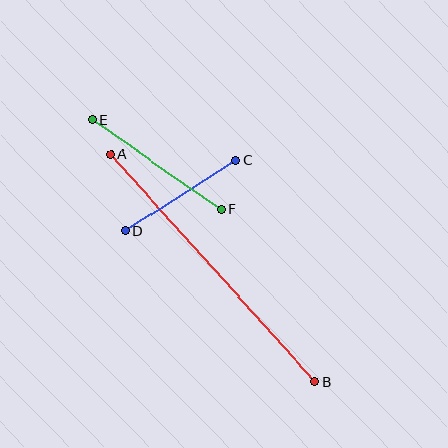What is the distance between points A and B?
The distance is approximately 305 pixels.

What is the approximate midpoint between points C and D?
The midpoint is at approximately (181, 196) pixels.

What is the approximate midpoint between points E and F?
The midpoint is at approximately (157, 164) pixels.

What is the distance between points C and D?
The distance is approximately 132 pixels.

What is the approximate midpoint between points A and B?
The midpoint is at approximately (213, 268) pixels.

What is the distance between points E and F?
The distance is approximately 157 pixels.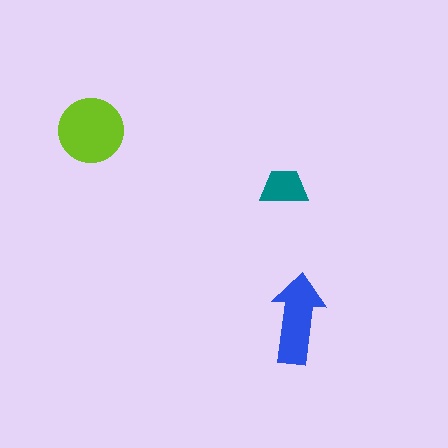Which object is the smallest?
The teal trapezoid.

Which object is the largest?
The lime circle.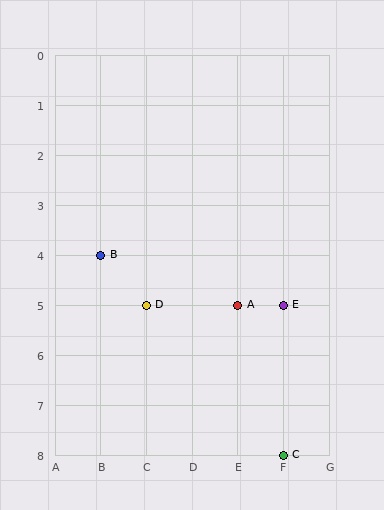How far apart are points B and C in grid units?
Points B and C are 4 columns and 4 rows apart (about 5.7 grid units diagonally).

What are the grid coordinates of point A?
Point A is at grid coordinates (E, 5).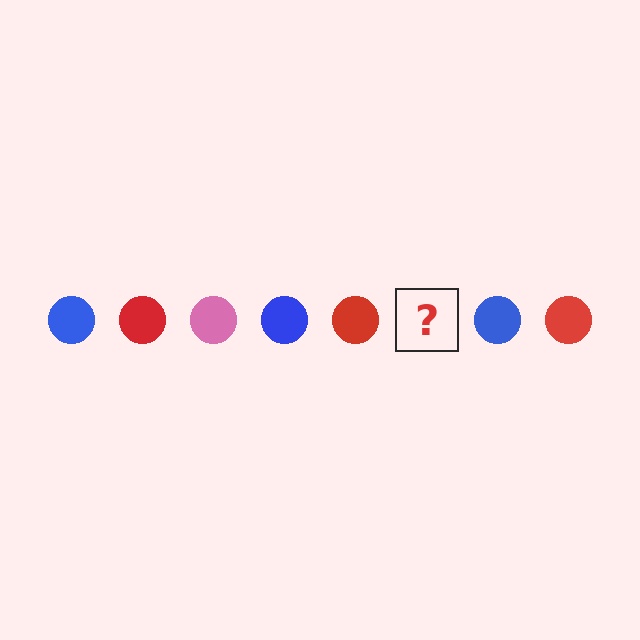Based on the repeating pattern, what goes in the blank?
The blank should be a pink circle.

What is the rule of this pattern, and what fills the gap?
The rule is that the pattern cycles through blue, red, pink circles. The gap should be filled with a pink circle.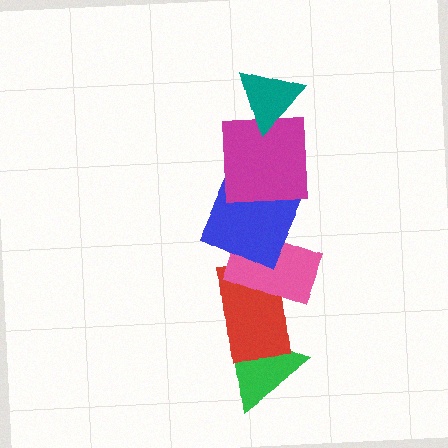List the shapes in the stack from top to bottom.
From top to bottom: the teal triangle, the magenta square, the blue square, the pink rectangle, the red rectangle, the green triangle.